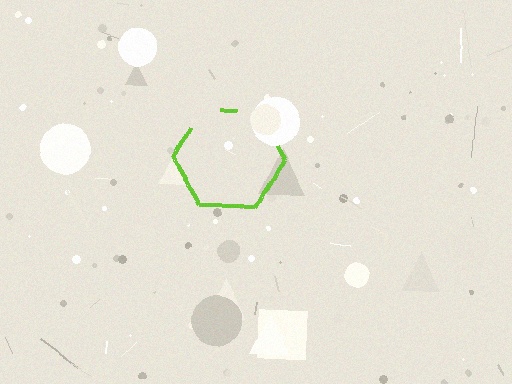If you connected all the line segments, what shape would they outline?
They would outline a hexagon.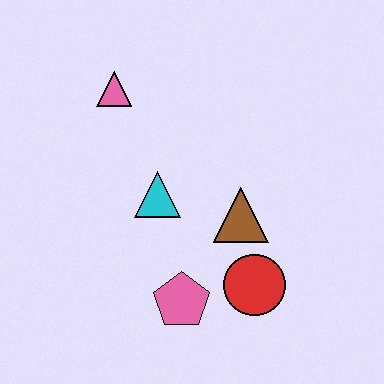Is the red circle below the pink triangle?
Yes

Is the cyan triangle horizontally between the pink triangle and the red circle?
Yes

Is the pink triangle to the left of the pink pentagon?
Yes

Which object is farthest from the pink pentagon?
The pink triangle is farthest from the pink pentagon.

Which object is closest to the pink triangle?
The cyan triangle is closest to the pink triangle.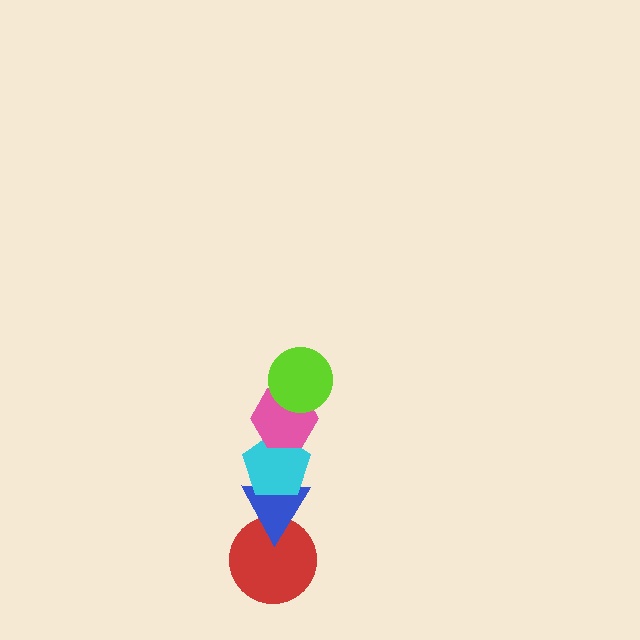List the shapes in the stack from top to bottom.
From top to bottom: the lime circle, the pink hexagon, the cyan pentagon, the blue triangle, the red circle.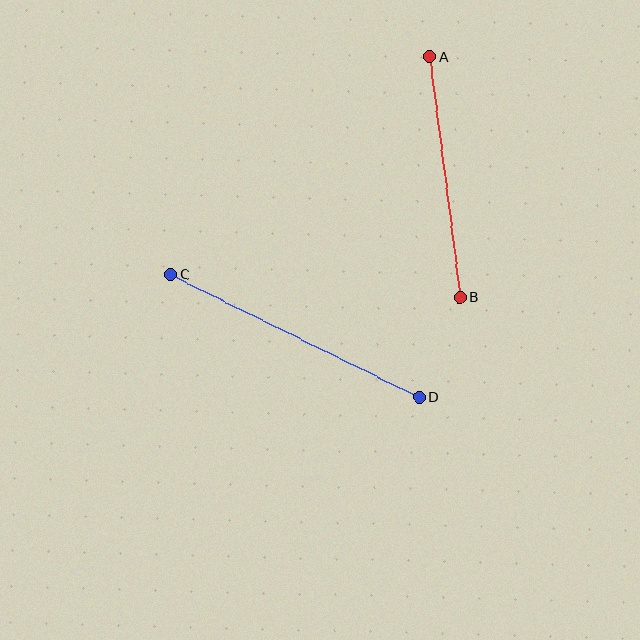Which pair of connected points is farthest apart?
Points C and D are farthest apart.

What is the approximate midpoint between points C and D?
The midpoint is at approximately (295, 335) pixels.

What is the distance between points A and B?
The distance is approximately 242 pixels.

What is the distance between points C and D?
The distance is approximately 277 pixels.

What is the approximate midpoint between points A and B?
The midpoint is at approximately (445, 177) pixels.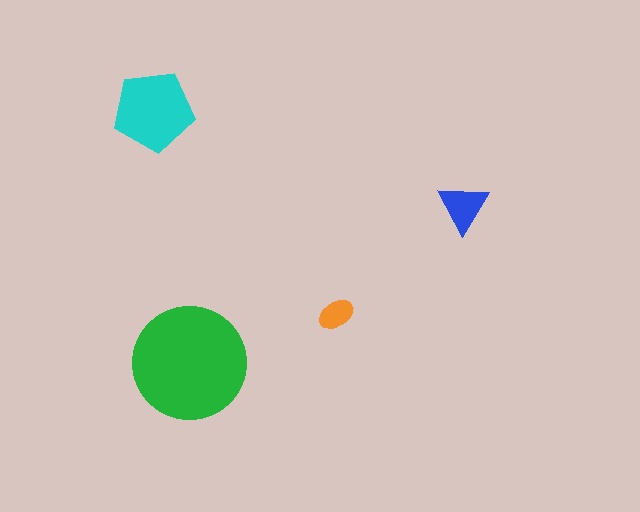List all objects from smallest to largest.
The orange ellipse, the blue triangle, the cyan pentagon, the green circle.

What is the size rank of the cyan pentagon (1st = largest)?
2nd.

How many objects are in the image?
There are 4 objects in the image.